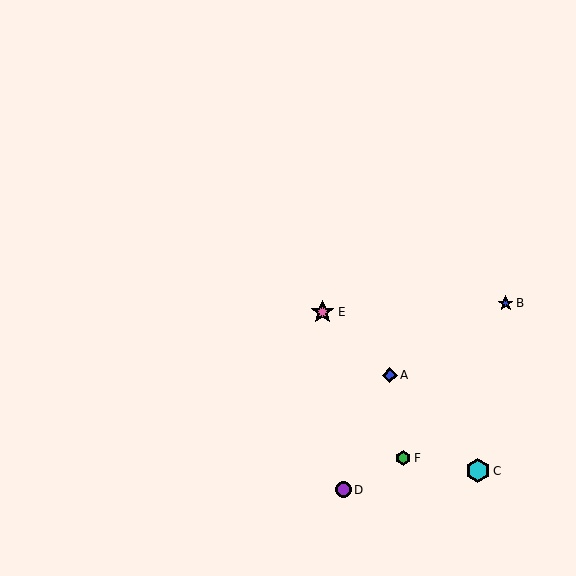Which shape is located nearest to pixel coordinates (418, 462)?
The green hexagon (labeled F) at (403, 458) is nearest to that location.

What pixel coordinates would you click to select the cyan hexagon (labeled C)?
Click at (478, 471) to select the cyan hexagon C.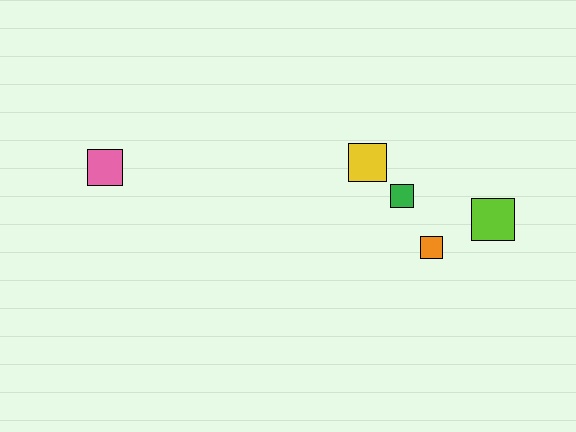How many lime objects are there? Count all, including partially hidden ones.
There is 1 lime object.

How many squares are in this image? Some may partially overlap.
There are 5 squares.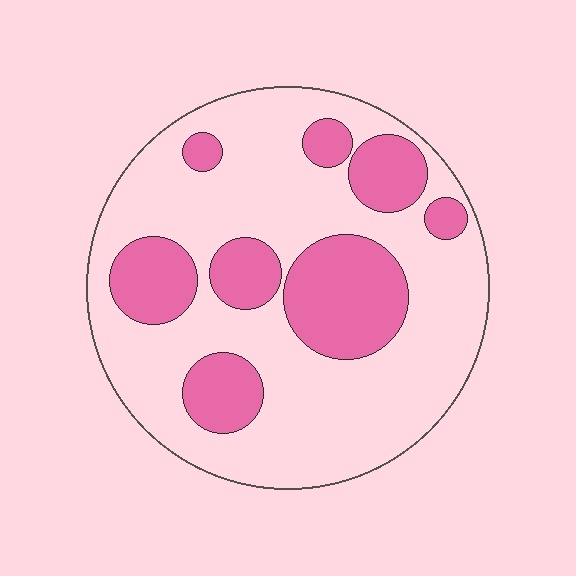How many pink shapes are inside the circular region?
8.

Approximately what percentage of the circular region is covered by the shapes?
Approximately 30%.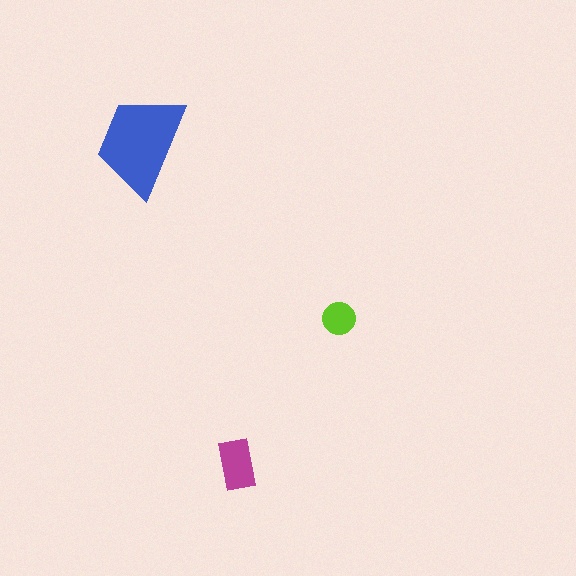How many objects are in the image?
There are 3 objects in the image.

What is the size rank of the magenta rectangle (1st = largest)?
2nd.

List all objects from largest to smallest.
The blue trapezoid, the magenta rectangle, the lime circle.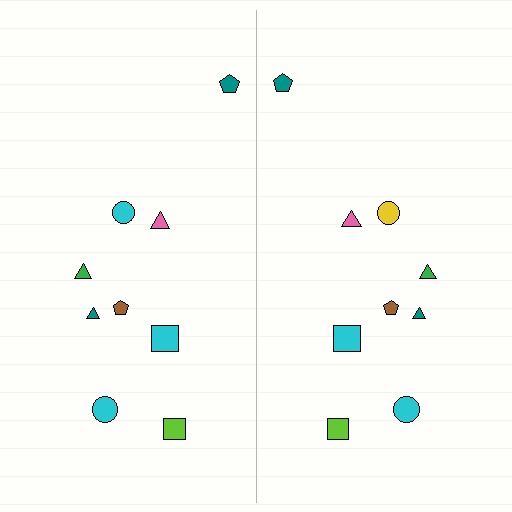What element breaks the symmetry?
The yellow circle on the right side breaks the symmetry — its mirror counterpart is cyan.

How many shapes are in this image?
There are 18 shapes in this image.